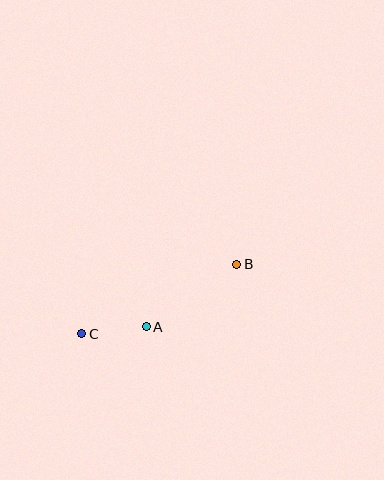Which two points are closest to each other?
Points A and C are closest to each other.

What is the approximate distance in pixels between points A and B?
The distance between A and B is approximately 110 pixels.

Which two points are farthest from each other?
Points B and C are farthest from each other.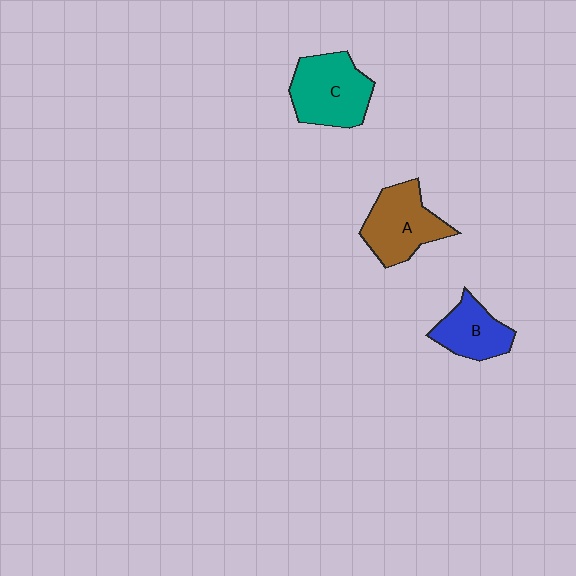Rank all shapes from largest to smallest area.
From largest to smallest: C (teal), A (brown), B (blue).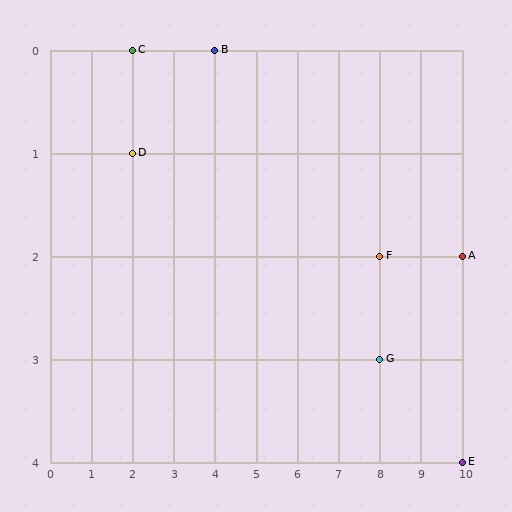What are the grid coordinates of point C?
Point C is at grid coordinates (2, 0).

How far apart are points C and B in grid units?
Points C and B are 2 columns apart.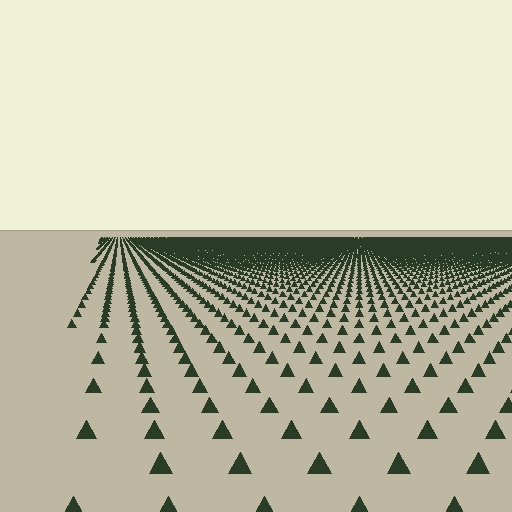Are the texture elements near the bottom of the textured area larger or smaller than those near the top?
Larger. Near the bottom, elements are closer to the viewer and appear at a bigger on-screen size.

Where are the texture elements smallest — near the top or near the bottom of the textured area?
Near the top.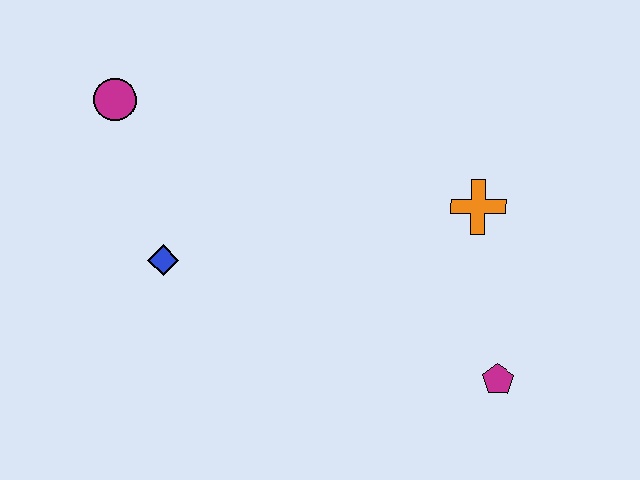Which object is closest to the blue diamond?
The magenta circle is closest to the blue diamond.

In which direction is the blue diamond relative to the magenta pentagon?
The blue diamond is to the left of the magenta pentagon.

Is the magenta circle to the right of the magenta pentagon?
No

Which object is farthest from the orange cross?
The magenta circle is farthest from the orange cross.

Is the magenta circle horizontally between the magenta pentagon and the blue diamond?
No